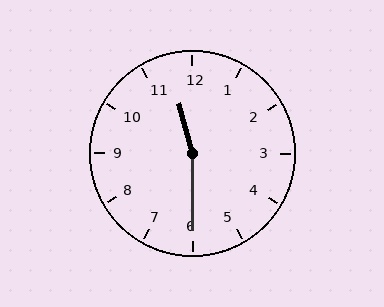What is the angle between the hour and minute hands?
Approximately 165 degrees.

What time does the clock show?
11:30.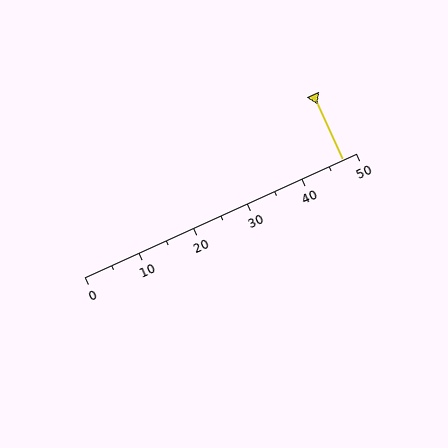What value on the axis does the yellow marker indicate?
The marker indicates approximately 47.5.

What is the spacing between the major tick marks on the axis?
The major ticks are spaced 10 apart.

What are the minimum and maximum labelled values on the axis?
The axis runs from 0 to 50.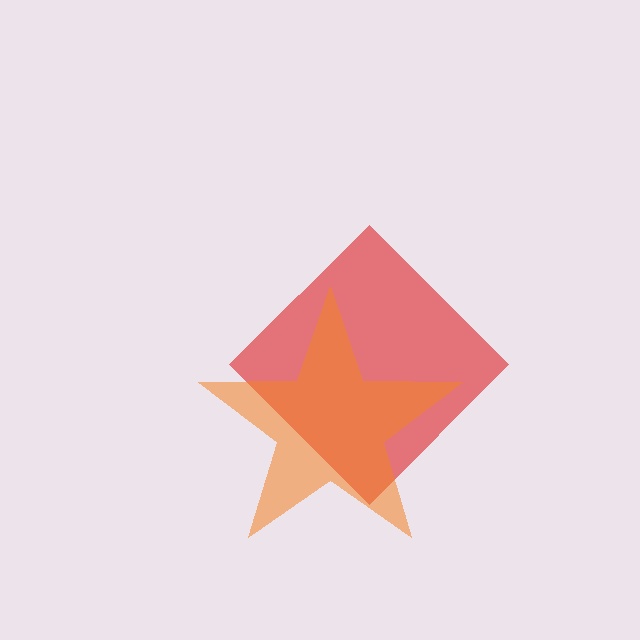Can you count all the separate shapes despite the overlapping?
Yes, there are 2 separate shapes.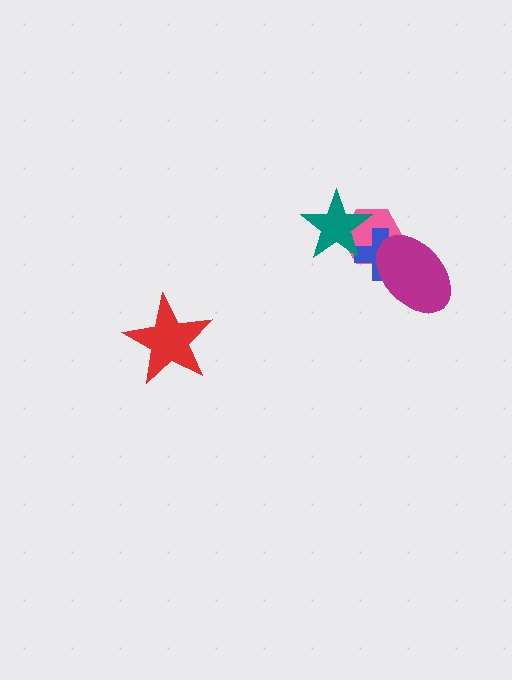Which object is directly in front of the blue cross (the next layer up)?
The teal star is directly in front of the blue cross.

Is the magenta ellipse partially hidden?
No, no other shape covers it.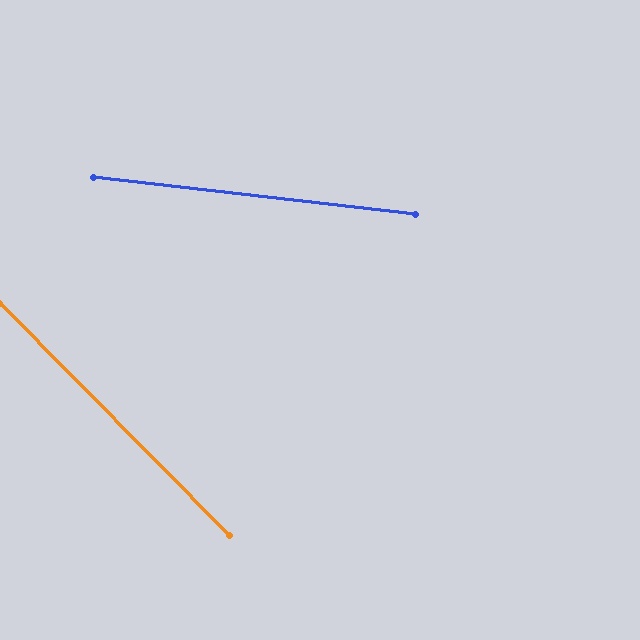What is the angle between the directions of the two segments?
Approximately 39 degrees.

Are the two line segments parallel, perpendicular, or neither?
Neither parallel nor perpendicular — they differ by about 39°.